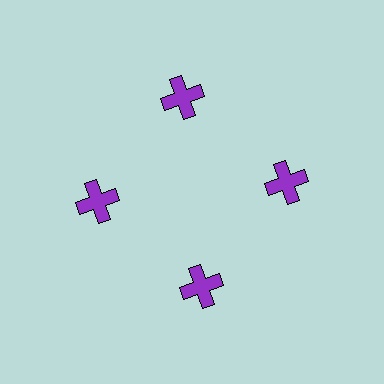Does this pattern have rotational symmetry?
Yes, this pattern has 4-fold rotational symmetry. It looks the same after rotating 90 degrees around the center.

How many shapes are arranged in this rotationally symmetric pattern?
There are 4 shapes, arranged in 4 groups of 1.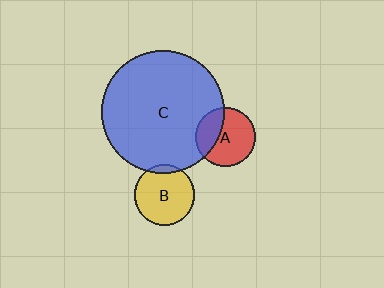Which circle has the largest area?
Circle C (blue).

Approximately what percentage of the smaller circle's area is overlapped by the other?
Approximately 10%.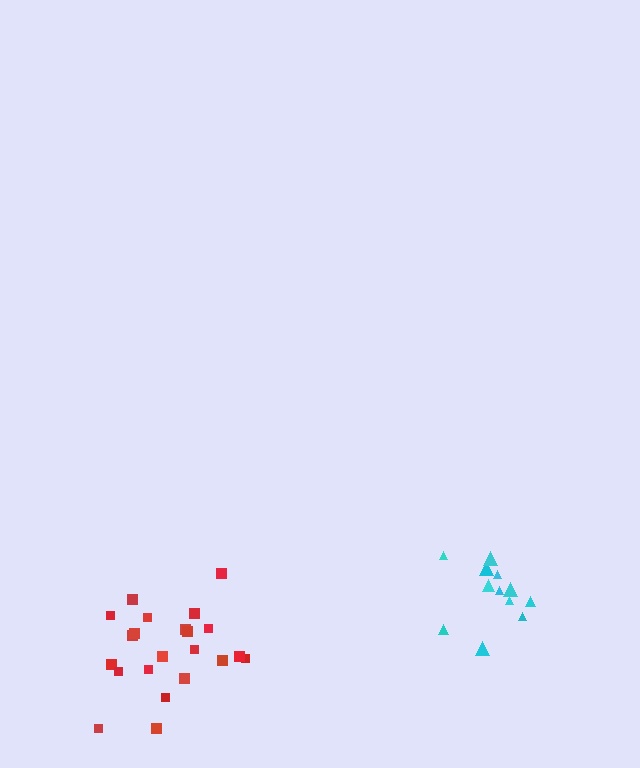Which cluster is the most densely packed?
Red.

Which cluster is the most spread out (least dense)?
Cyan.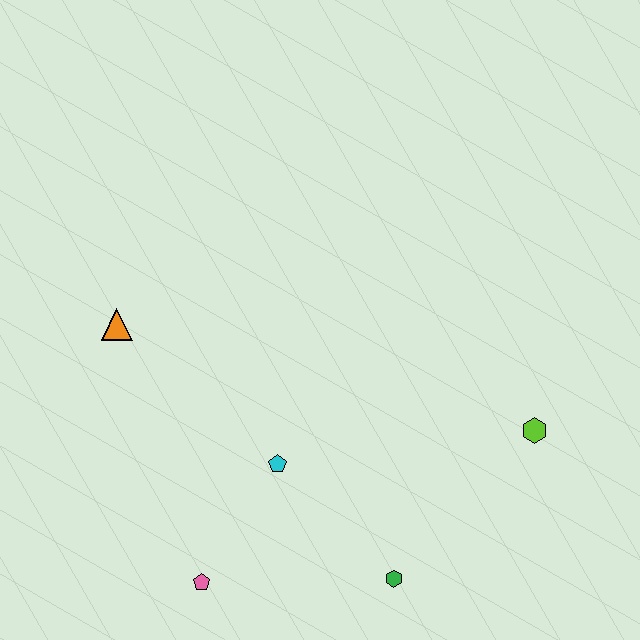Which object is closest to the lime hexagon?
The green hexagon is closest to the lime hexagon.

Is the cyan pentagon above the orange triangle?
No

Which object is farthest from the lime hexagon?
The orange triangle is farthest from the lime hexagon.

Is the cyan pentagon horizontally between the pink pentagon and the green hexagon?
Yes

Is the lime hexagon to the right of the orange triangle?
Yes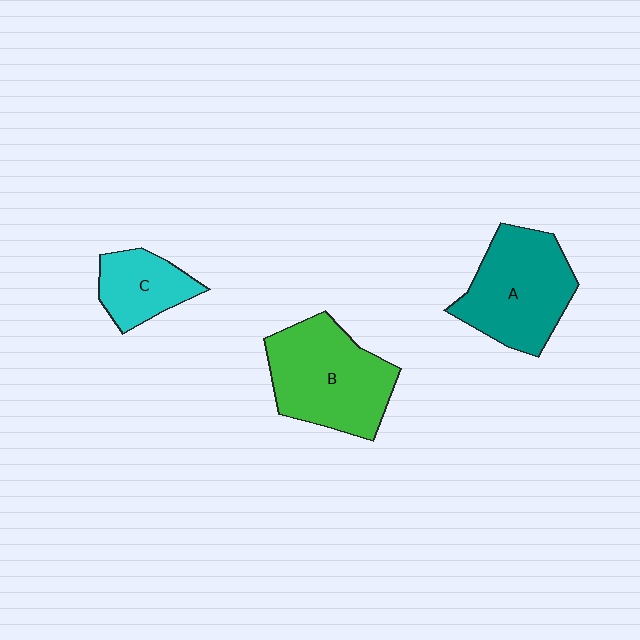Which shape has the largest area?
Shape B (green).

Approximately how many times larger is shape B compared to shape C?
Approximately 2.0 times.